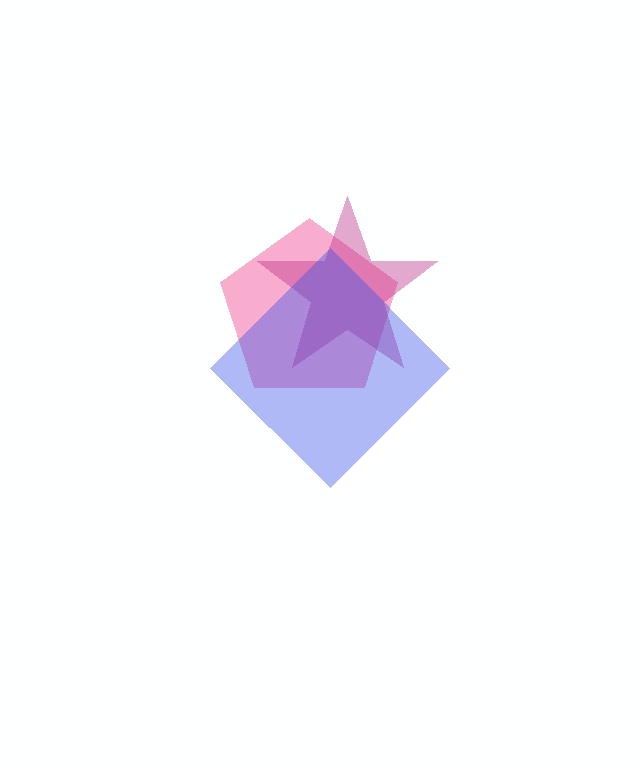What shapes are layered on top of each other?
The layered shapes are: a pink pentagon, a magenta star, a blue diamond.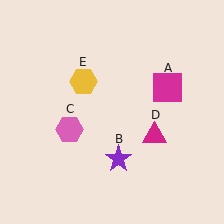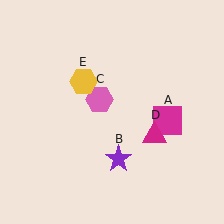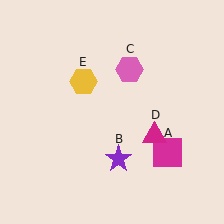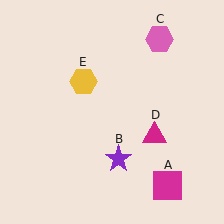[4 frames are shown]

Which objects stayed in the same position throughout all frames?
Purple star (object B) and magenta triangle (object D) and yellow hexagon (object E) remained stationary.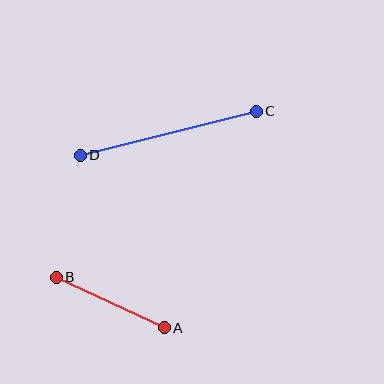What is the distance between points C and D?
The distance is approximately 182 pixels.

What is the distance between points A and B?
The distance is approximately 119 pixels.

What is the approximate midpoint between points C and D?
The midpoint is at approximately (168, 133) pixels.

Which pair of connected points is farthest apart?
Points C and D are farthest apart.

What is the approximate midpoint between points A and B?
The midpoint is at approximately (110, 302) pixels.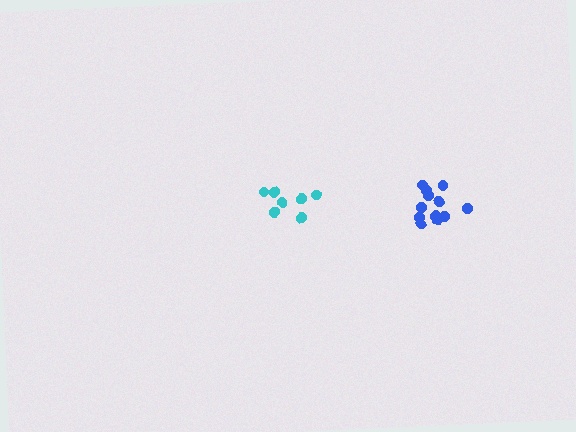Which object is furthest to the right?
The blue cluster is rightmost.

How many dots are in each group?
Group 1: 12 dots, Group 2: 7 dots (19 total).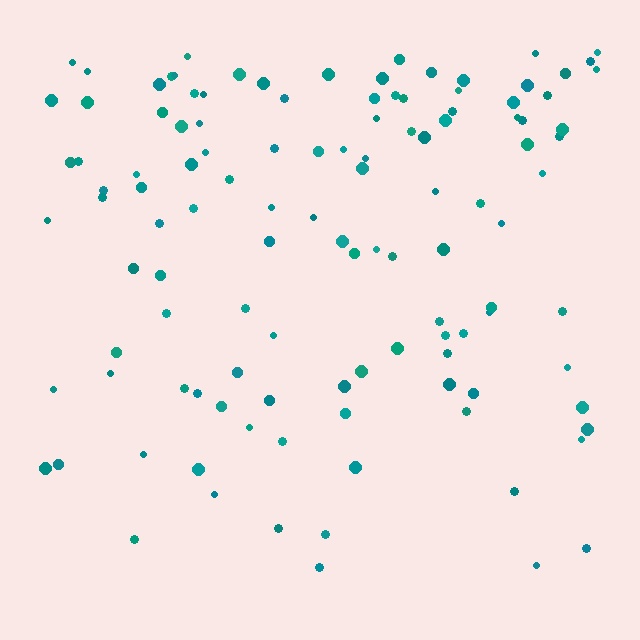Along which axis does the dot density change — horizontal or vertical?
Vertical.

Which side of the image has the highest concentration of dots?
The top.